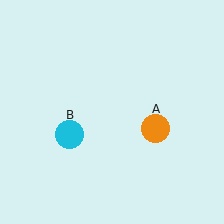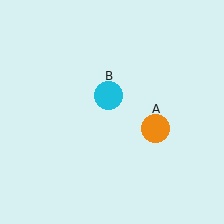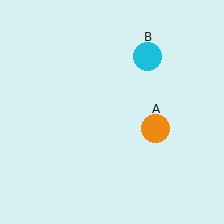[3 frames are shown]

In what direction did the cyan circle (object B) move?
The cyan circle (object B) moved up and to the right.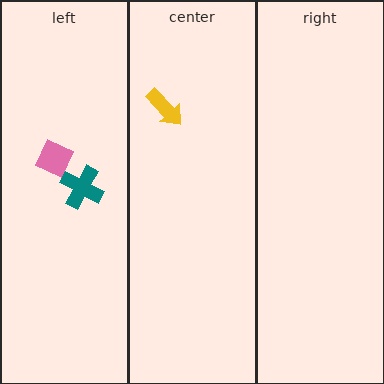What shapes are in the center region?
The yellow arrow.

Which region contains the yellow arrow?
The center region.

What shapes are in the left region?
The pink diamond, the teal cross.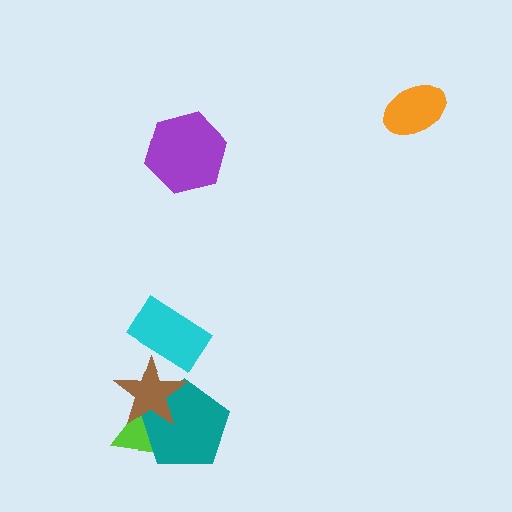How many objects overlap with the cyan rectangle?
1 object overlaps with the cyan rectangle.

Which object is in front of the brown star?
The cyan rectangle is in front of the brown star.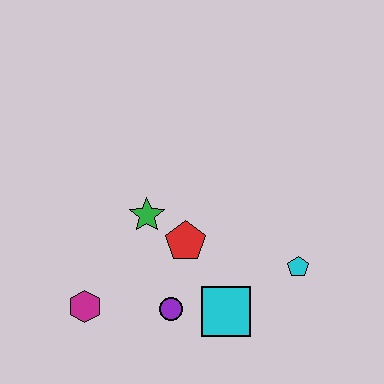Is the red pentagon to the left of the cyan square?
Yes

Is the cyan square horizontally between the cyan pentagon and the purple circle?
Yes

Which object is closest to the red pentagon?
The green star is closest to the red pentagon.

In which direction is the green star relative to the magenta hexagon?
The green star is above the magenta hexagon.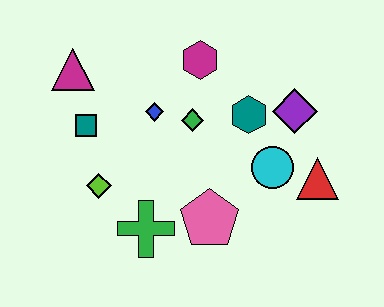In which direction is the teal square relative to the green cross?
The teal square is above the green cross.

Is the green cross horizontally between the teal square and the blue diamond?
Yes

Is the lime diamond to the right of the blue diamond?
No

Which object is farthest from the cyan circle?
The magenta triangle is farthest from the cyan circle.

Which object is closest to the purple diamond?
The teal hexagon is closest to the purple diamond.